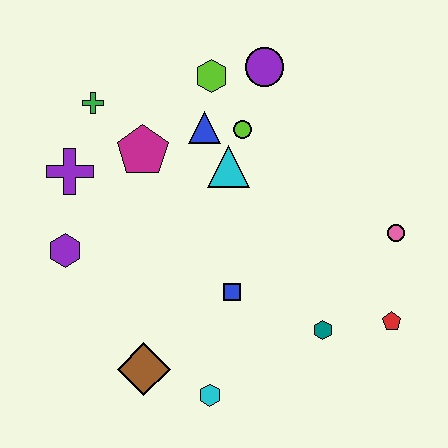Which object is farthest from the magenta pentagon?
The red pentagon is farthest from the magenta pentagon.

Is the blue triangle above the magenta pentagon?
Yes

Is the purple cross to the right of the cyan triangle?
No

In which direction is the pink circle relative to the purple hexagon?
The pink circle is to the right of the purple hexagon.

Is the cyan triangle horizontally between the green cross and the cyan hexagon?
No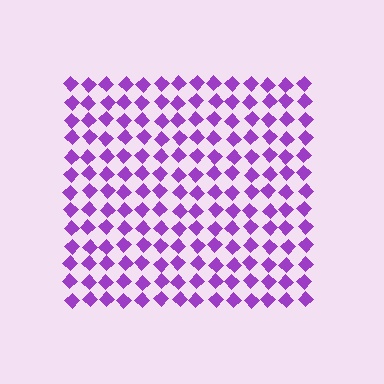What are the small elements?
The small elements are diamonds.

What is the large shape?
The large shape is a square.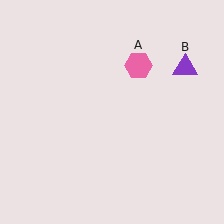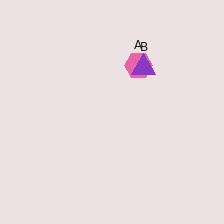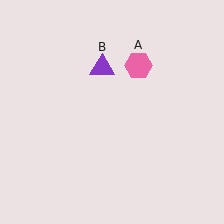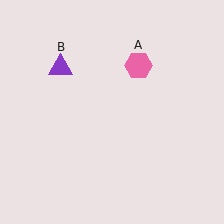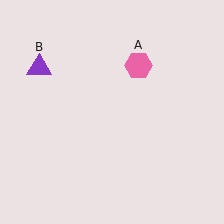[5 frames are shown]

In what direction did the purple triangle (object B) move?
The purple triangle (object B) moved left.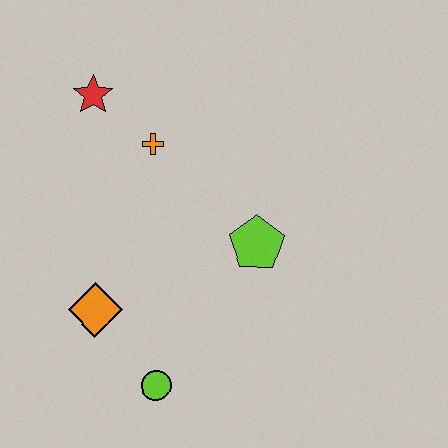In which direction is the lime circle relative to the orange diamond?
The lime circle is below the orange diamond.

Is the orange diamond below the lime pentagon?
Yes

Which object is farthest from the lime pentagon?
The red star is farthest from the lime pentagon.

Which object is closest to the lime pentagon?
The orange cross is closest to the lime pentagon.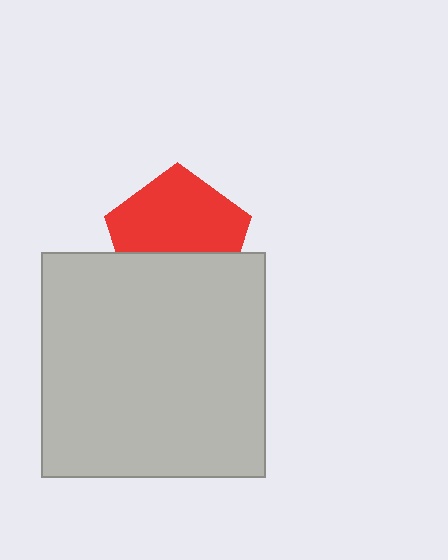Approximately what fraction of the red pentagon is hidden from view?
Roughly 39% of the red pentagon is hidden behind the light gray square.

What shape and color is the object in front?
The object in front is a light gray square.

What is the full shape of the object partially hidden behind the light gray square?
The partially hidden object is a red pentagon.